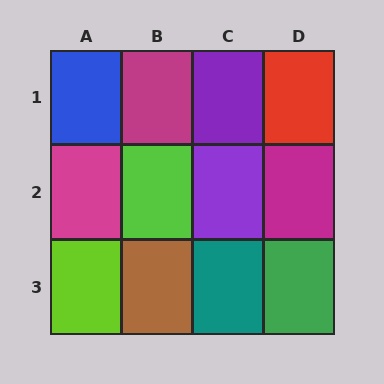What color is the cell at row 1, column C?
Purple.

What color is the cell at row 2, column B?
Lime.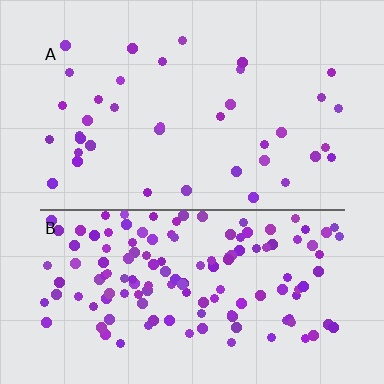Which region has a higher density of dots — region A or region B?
B (the bottom).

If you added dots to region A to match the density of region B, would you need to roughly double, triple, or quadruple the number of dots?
Approximately quadruple.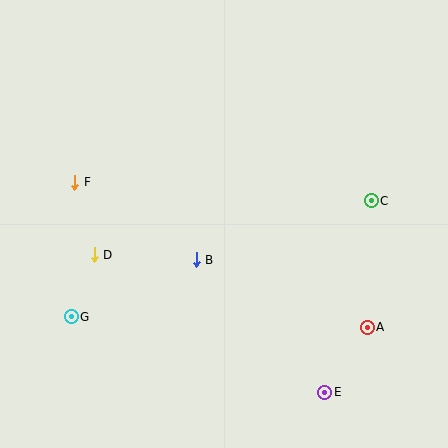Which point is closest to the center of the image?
Point B at (196, 260) is closest to the center.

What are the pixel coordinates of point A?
Point A is at (367, 327).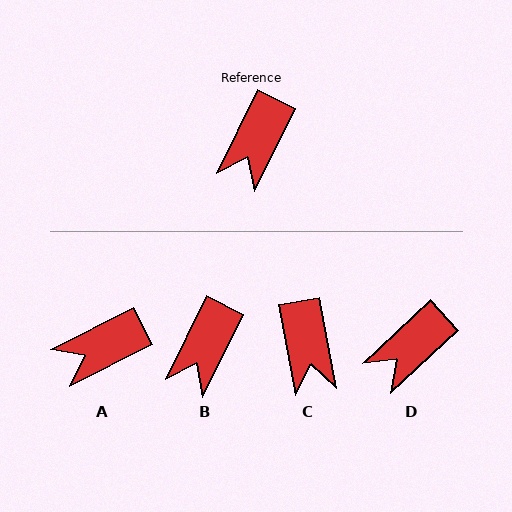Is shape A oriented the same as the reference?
No, it is off by about 37 degrees.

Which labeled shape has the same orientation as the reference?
B.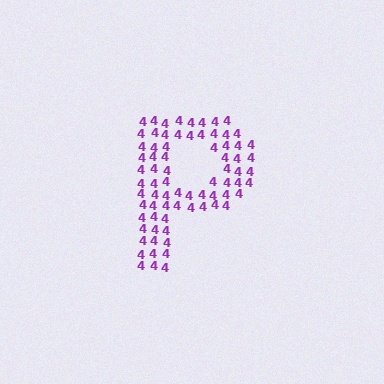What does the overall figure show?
The overall figure shows the letter P.